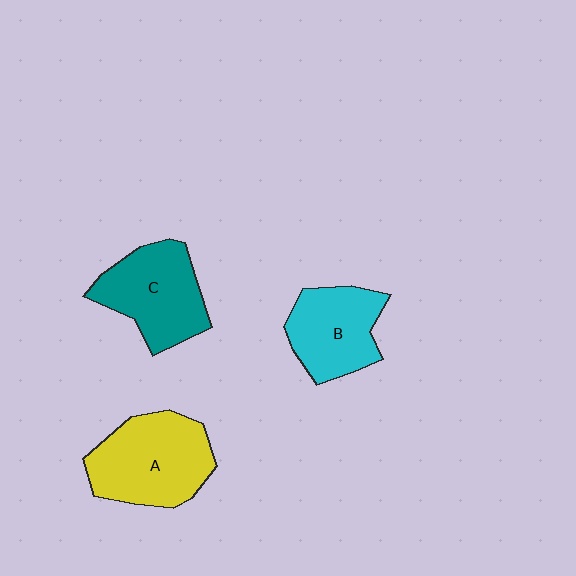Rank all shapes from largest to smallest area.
From largest to smallest: A (yellow), C (teal), B (cyan).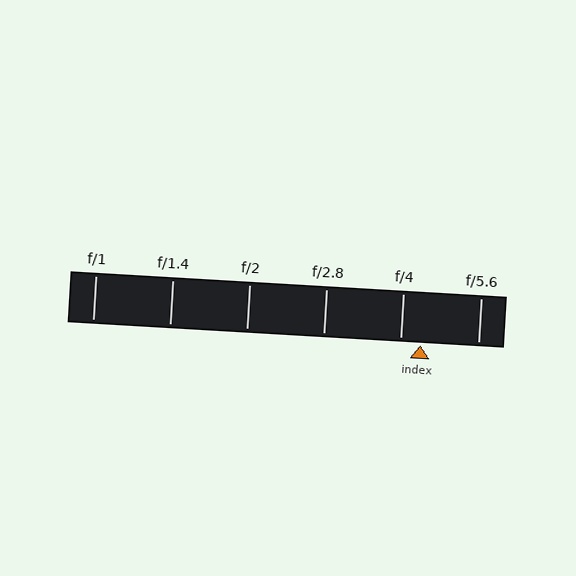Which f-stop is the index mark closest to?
The index mark is closest to f/4.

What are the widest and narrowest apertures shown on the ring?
The widest aperture shown is f/1 and the narrowest is f/5.6.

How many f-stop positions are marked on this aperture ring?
There are 6 f-stop positions marked.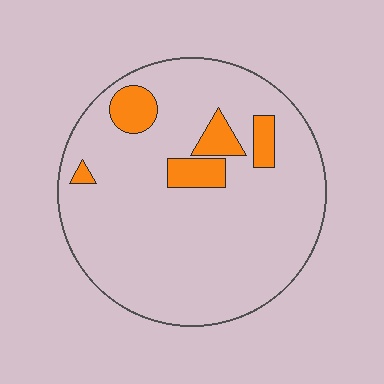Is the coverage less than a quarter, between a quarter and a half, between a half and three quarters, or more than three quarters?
Less than a quarter.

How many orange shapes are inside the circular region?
5.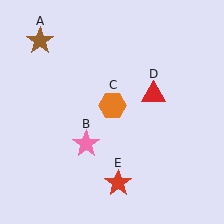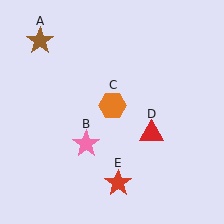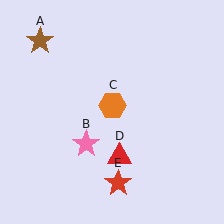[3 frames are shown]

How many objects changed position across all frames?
1 object changed position: red triangle (object D).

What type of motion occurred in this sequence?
The red triangle (object D) rotated clockwise around the center of the scene.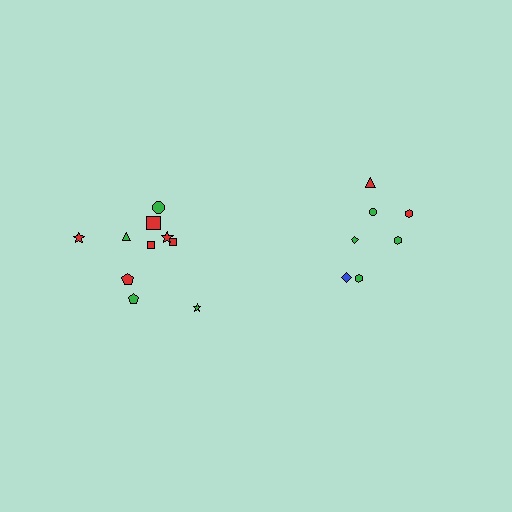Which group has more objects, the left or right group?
The left group.